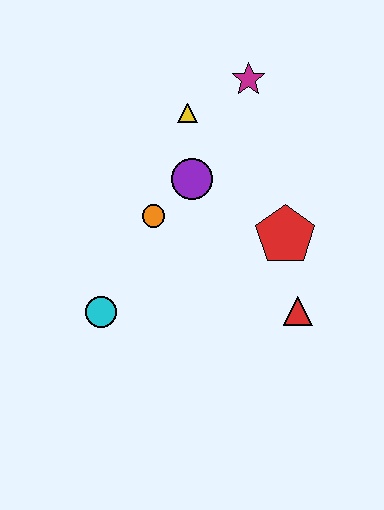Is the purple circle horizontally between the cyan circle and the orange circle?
No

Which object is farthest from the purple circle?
The red triangle is farthest from the purple circle.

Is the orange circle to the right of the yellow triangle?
No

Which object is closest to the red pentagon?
The red triangle is closest to the red pentagon.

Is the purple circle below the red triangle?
No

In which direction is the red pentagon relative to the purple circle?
The red pentagon is to the right of the purple circle.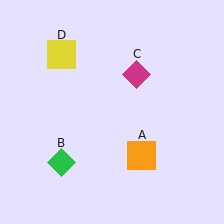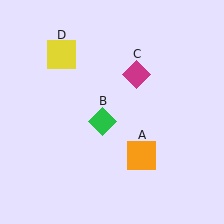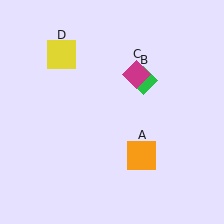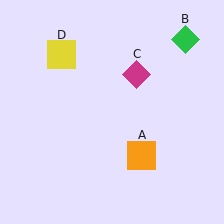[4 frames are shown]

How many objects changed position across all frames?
1 object changed position: green diamond (object B).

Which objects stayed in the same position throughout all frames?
Orange square (object A) and magenta diamond (object C) and yellow square (object D) remained stationary.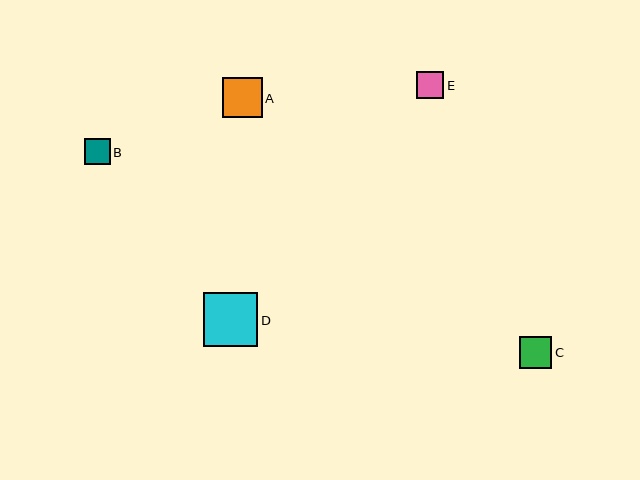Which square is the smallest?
Square B is the smallest with a size of approximately 26 pixels.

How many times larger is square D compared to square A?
Square D is approximately 1.3 times the size of square A.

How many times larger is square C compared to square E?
Square C is approximately 1.2 times the size of square E.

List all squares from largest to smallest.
From largest to smallest: D, A, C, E, B.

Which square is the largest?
Square D is the largest with a size of approximately 54 pixels.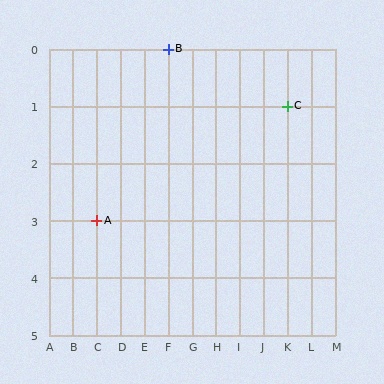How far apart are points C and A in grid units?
Points C and A are 8 columns and 2 rows apart (about 8.2 grid units diagonally).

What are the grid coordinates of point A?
Point A is at grid coordinates (C, 3).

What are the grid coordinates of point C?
Point C is at grid coordinates (K, 1).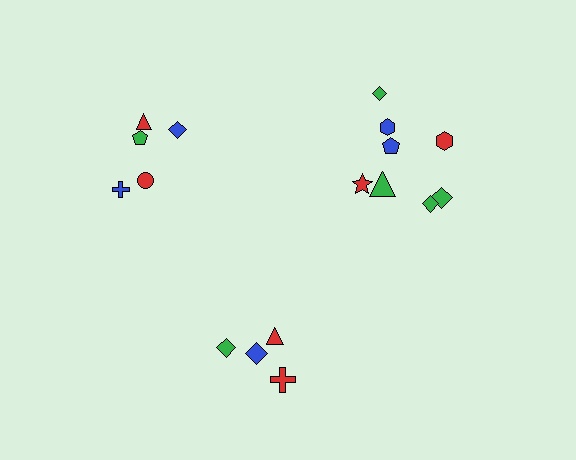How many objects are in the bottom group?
There are 4 objects.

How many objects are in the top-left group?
There are 5 objects.